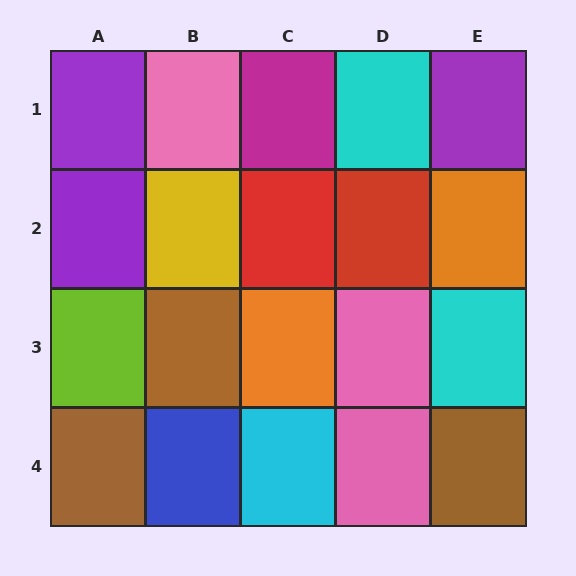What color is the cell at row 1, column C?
Magenta.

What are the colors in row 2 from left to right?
Purple, yellow, red, red, orange.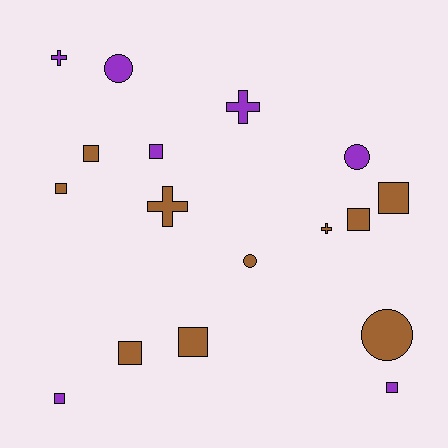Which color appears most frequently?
Brown, with 10 objects.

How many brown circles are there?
There are 2 brown circles.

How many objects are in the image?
There are 17 objects.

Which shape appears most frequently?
Square, with 9 objects.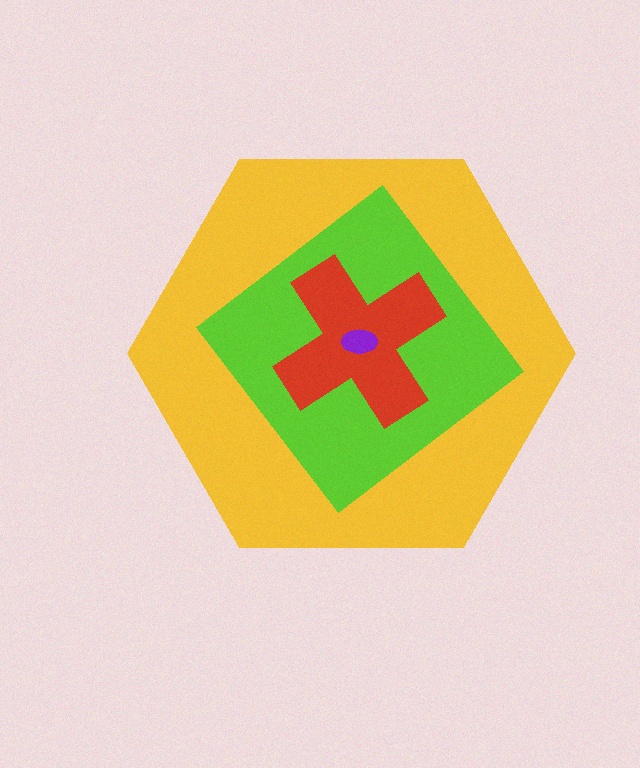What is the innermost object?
The purple ellipse.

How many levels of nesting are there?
4.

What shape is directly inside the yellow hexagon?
The lime diamond.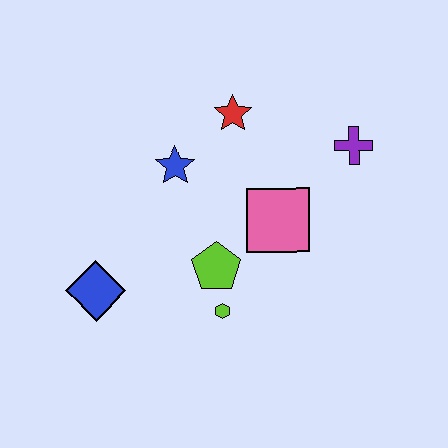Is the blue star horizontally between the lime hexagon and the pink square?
No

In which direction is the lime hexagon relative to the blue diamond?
The lime hexagon is to the right of the blue diamond.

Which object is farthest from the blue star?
The purple cross is farthest from the blue star.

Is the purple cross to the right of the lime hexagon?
Yes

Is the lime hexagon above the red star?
No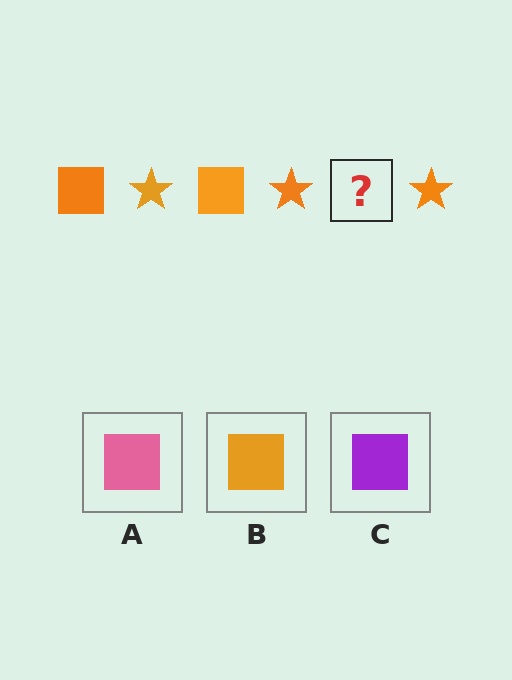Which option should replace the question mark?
Option B.